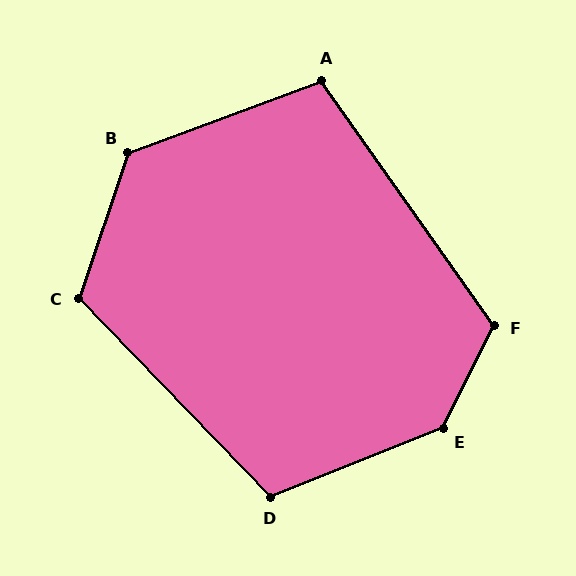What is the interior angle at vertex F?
Approximately 119 degrees (obtuse).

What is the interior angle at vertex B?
Approximately 129 degrees (obtuse).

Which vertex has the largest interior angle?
E, at approximately 138 degrees.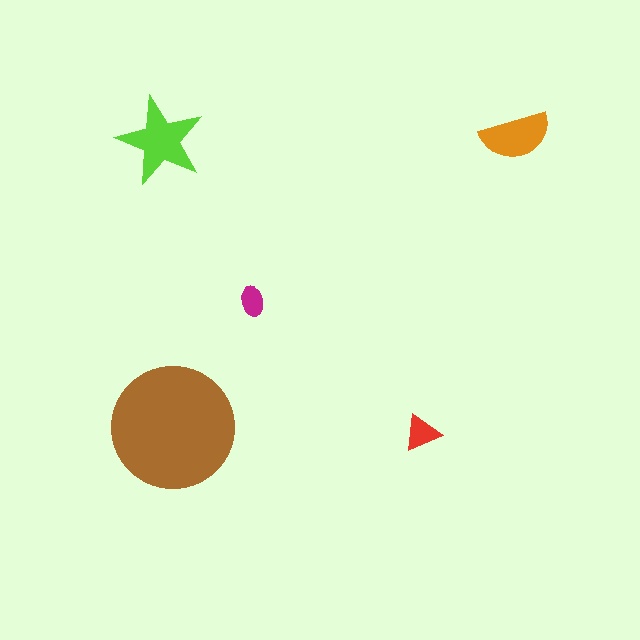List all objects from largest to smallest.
The brown circle, the lime star, the orange semicircle, the red triangle, the magenta ellipse.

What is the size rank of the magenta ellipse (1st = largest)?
5th.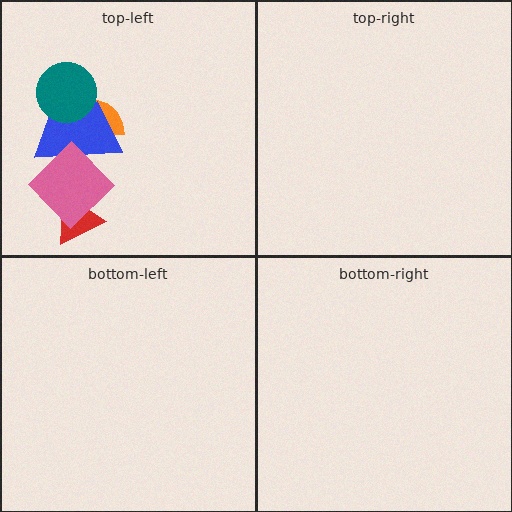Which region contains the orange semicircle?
The top-left region.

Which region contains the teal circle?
The top-left region.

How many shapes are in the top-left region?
5.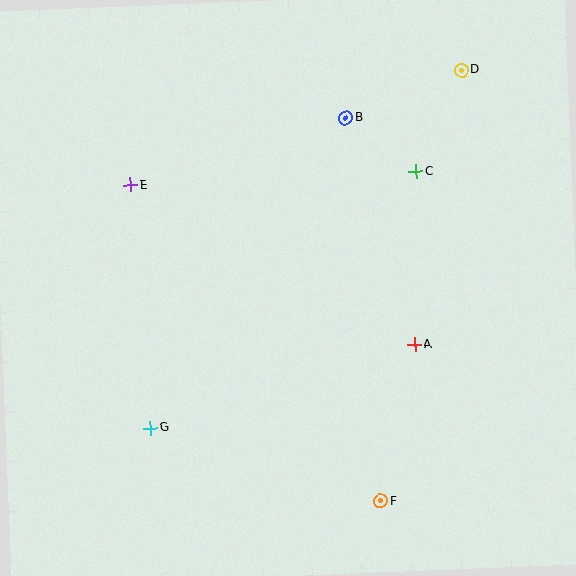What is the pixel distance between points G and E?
The distance between G and E is 244 pixels.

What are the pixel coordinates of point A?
Point A is at (414, 345).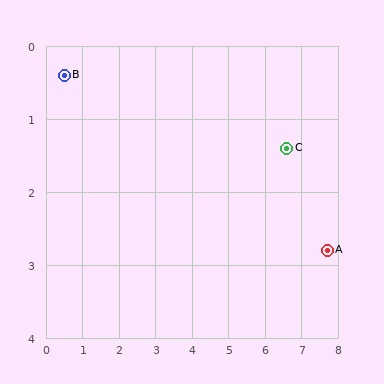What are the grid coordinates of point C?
Point C is at approximately (6.6, 1.4).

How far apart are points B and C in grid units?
Points B and C are about 6.2 grid units apart.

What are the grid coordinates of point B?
Point B is at approximately (0.5, 0.4).